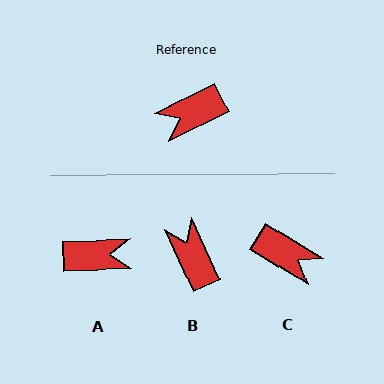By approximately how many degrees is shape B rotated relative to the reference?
Approximately 92 degrees clockwise.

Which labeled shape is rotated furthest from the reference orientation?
A, about 156 degrees away.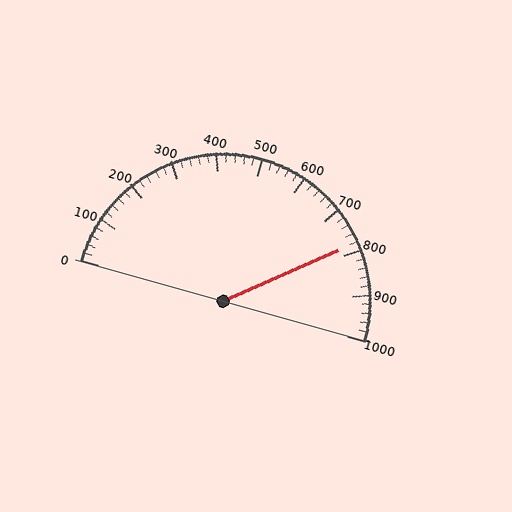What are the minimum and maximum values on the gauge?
The gauge ranges from 0 to 1000.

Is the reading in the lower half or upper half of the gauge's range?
The reading is in the upper half of the range (0 to 1000).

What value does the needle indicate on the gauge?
The needle indicates approximately 780.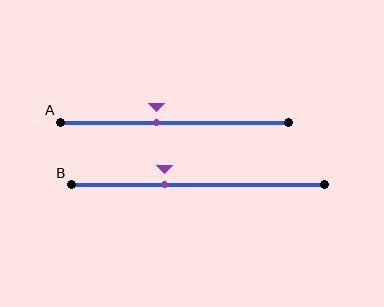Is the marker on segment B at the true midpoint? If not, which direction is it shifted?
No, the marker on segment B is shifted to the left by about 13% of the segment length.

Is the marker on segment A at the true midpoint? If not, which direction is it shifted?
No, the marker on segment A is shifted to the left by about 8% of the segment length.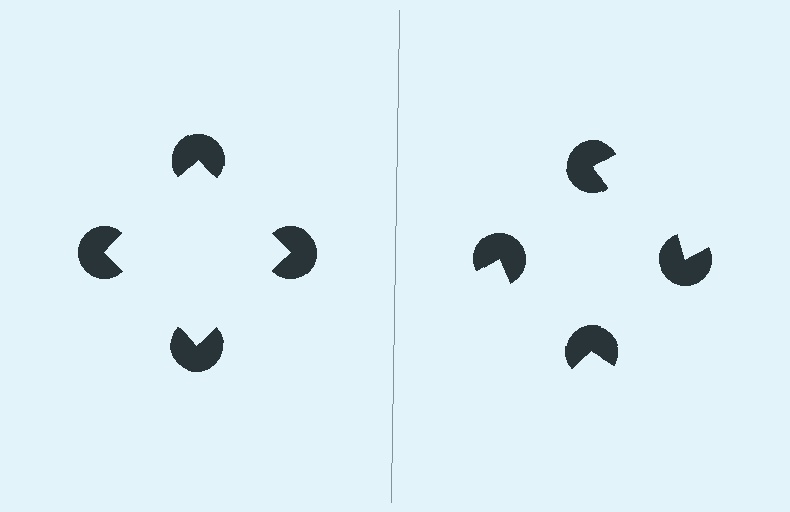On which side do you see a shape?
An illusory square appears on the left side. On the right side the wedge cuts are rotated, so no coherent shape forms.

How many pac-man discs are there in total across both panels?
8 — 4 on each side.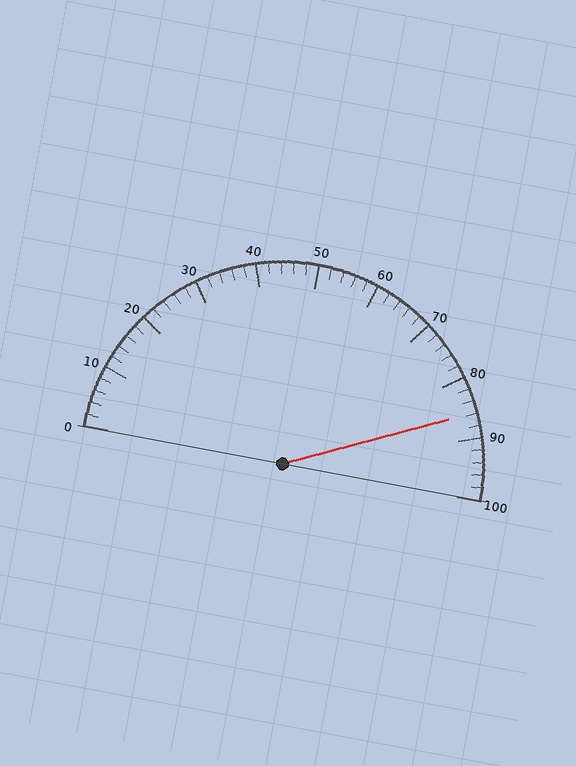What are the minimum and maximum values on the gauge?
The gauge ranges from 0 to 100.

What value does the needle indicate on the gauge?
The needle indicates approximately 86.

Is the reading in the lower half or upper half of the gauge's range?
The reading is in the upper half of the range (0 to 100).